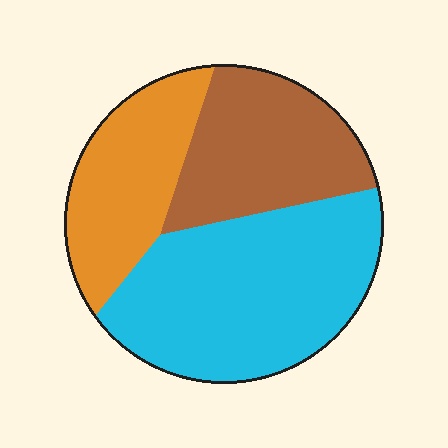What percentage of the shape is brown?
Brown covers 28% of the shape.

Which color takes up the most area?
Cyan, at roughly 45%.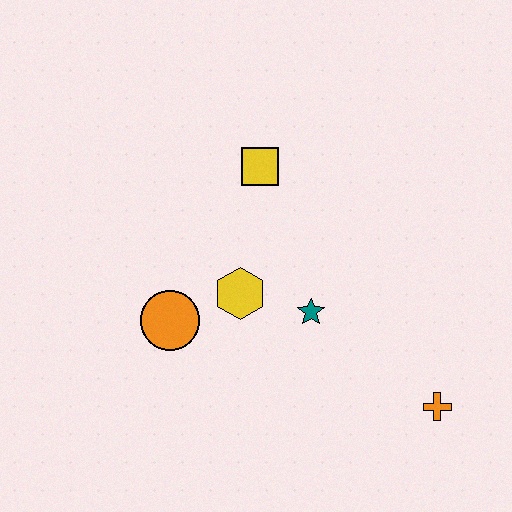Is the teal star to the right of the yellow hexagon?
Yes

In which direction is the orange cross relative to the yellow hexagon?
The orange cross is to the right of the yellow hexagon.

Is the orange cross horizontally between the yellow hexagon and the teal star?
No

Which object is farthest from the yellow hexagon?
The orange cross is farthest from the yellow hexagon.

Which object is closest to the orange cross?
The teal star is closest to the orange cross.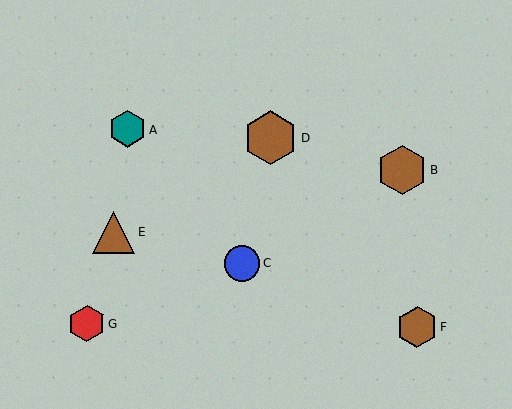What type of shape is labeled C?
Shape C is a blue circle.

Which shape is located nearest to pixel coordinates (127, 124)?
The teal hexagon (labeled A) at (128, 129) is nearest to that location.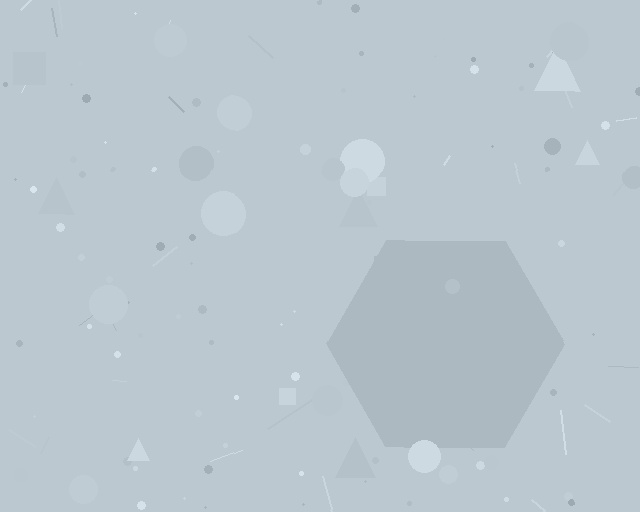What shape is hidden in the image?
A hexagon is hidden in the image.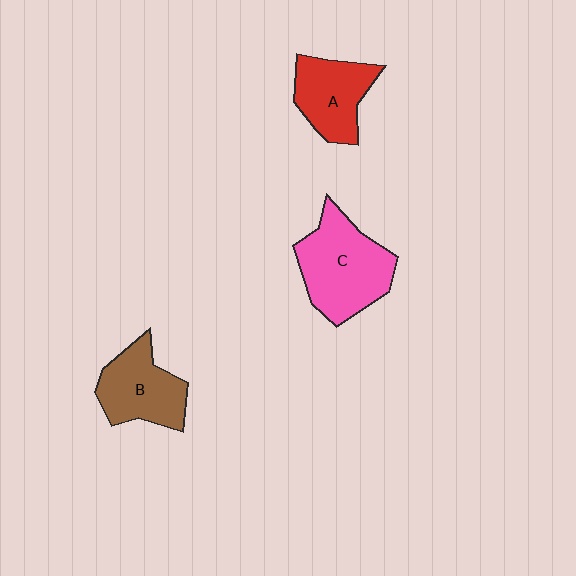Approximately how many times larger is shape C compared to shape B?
Approximately 1.4 times.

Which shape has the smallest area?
Shape A (red).